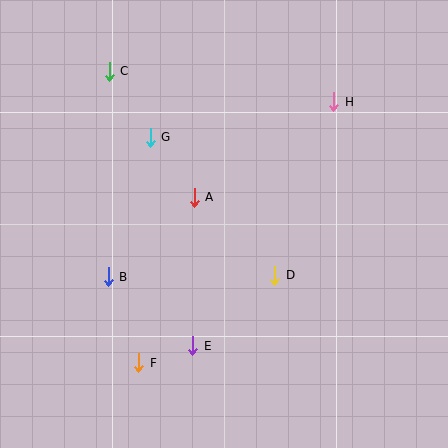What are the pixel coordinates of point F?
Point F is at (139, 363).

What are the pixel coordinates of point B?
Point B is at (108, 277).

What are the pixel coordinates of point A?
Point A is at (194, 197).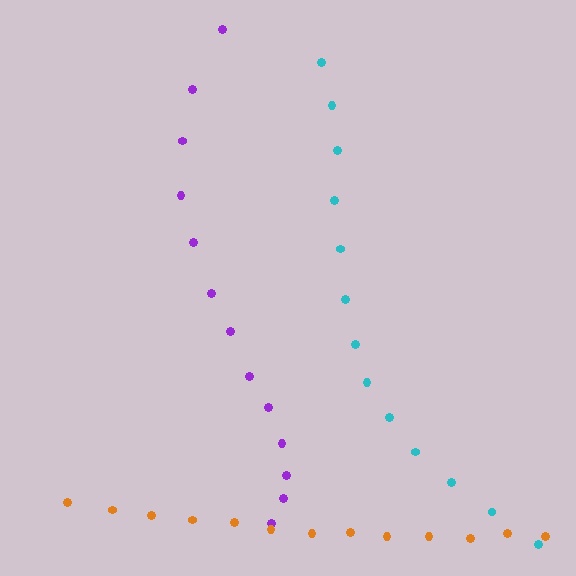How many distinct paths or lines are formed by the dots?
There are 3 distinct paths.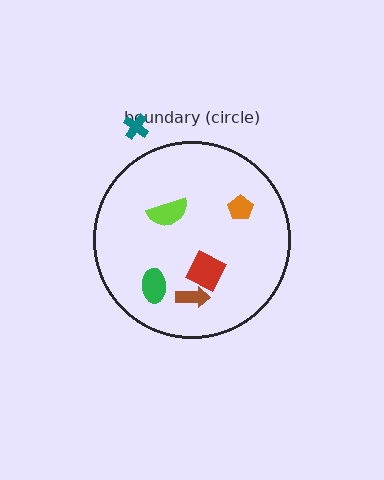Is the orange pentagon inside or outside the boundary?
Inside.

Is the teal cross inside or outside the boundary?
Outside.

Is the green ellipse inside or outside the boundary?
Inside.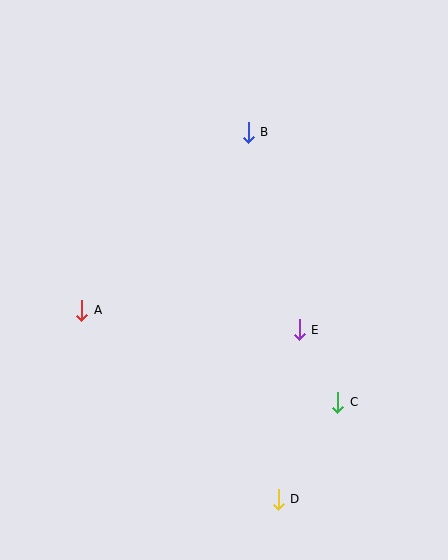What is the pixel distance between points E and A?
The distance between E and A is 218 pixels.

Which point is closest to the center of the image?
Point E at (299, 330) is closest to the center.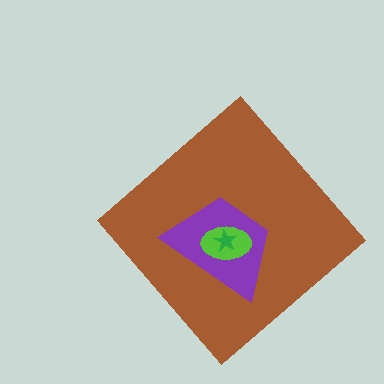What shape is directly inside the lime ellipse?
The green star.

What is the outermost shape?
The brown diamond.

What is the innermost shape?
The green star.